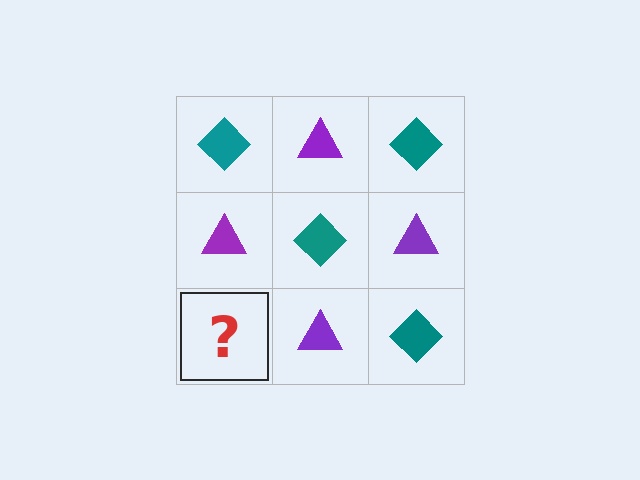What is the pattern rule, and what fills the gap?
The rule is that it alternates teal diamond and purple triangle in a checkerboard pattern. The gap should be filled with a teal diamond.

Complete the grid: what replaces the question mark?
The question mark should be replaced with a teal diamond.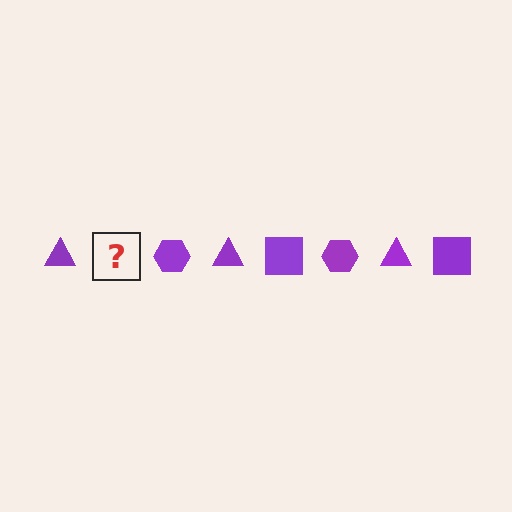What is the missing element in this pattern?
The missing element is a purple square.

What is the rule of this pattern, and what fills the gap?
The rule is that the pattern cycles through triangle, square, hexagon shapes in purple. The gap should be filled with a purple square.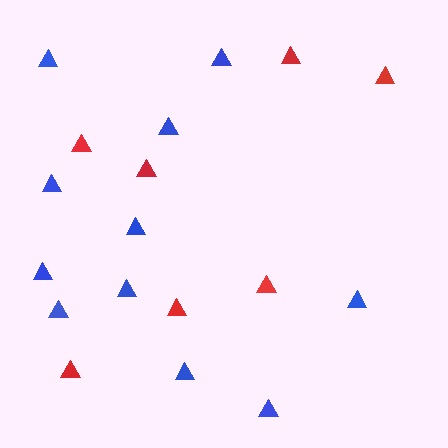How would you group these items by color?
There are 2 groups: one group of red triangles (7) and one group of blue triangles (11).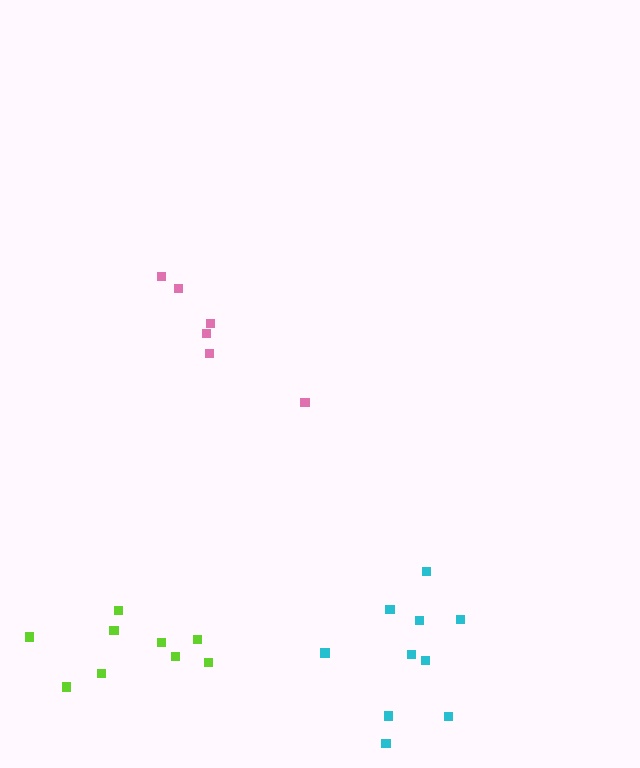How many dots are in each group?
Group 1: 9 dots, Group 2: 6 dots, Group 3: 10 dots (25 total).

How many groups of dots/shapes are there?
There are 3 groups.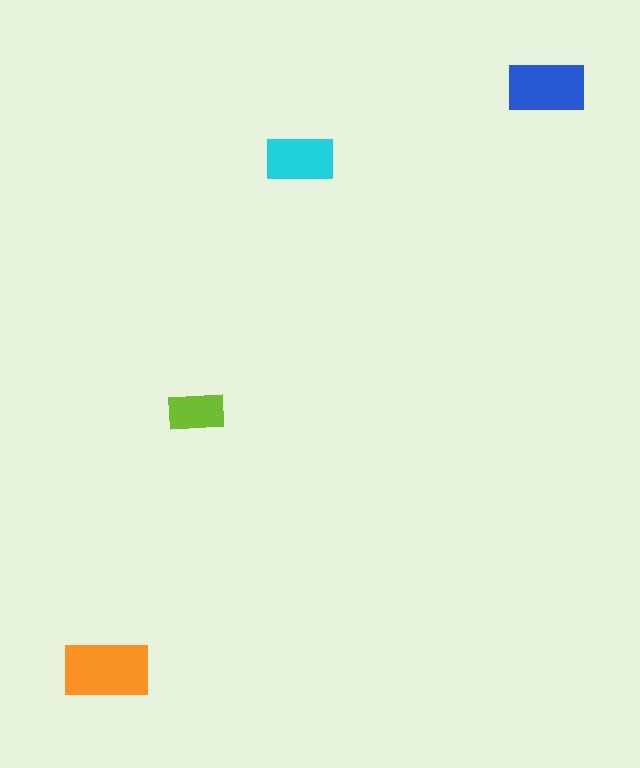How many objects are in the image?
There are 4 objects in the image.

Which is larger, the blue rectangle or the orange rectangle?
The orange one.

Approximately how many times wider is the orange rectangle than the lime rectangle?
About 1.5 times wider.